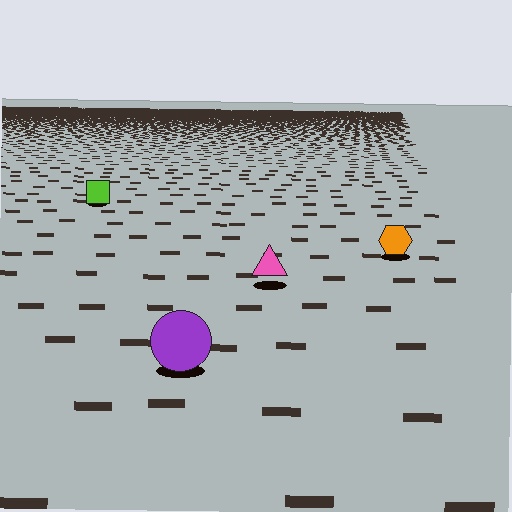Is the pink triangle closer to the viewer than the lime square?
Yes. The pink triangle is closer — you can tell from the texture gradient: the ground texture is coarser near it.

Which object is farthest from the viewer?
The lime square is farthest from the viewer. It appears smaller and the ground texture around it is denser.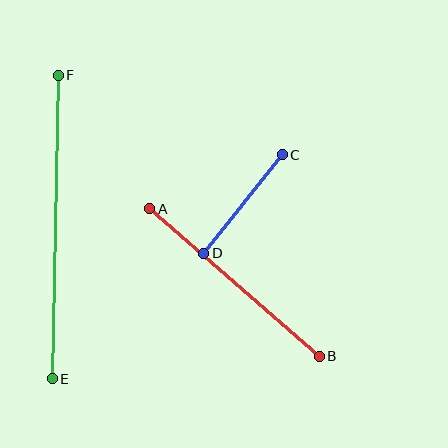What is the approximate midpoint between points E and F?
The midpoint is at approximately (55, 227) pixels.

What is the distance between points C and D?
The distance is approximately 126 pixels.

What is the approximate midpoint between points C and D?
The midpoint is at approximately (243, 204) pixels.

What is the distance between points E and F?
The distance is approximately 303 pixels.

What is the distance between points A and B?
The distance is approximately 224 pixels.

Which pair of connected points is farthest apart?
Points E and F are farthest apart.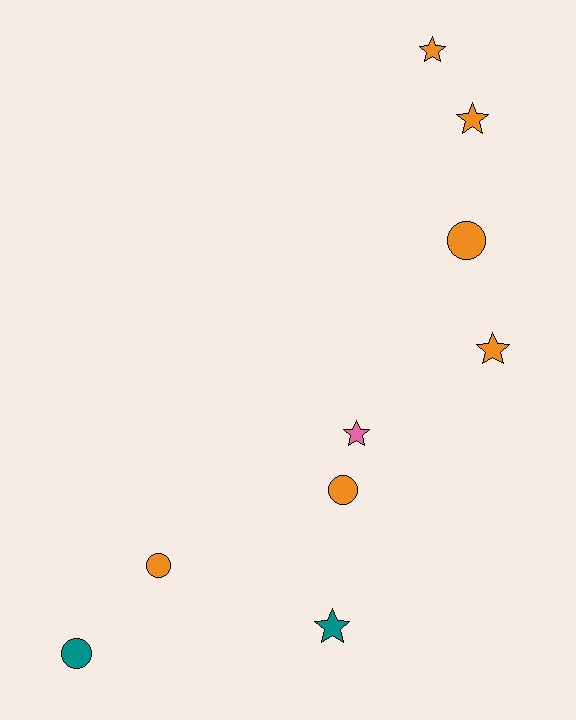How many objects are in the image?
There are 9 objects.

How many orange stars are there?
There are 3 orange stars.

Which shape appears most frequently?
Star, with 5 objects.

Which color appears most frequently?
Orange, with 6 objects.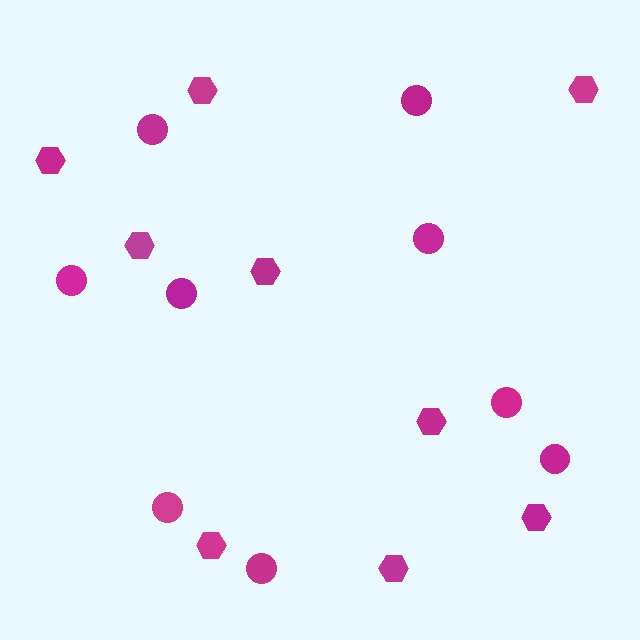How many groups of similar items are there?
There are 2 groups: one group of hexagons (9) and one group of circles (9).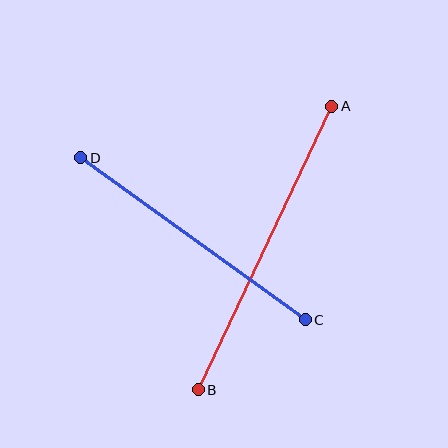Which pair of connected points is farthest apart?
Points A and B are farthest apart.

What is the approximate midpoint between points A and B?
The midpoint is at approximately (265, 248) pixels.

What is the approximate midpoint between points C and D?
The midpoint is at approximately (193, 239) pixels.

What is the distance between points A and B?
The distance is approximately 313 pixels.